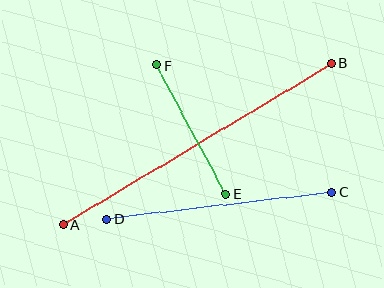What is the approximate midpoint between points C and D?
The midpoint is at approximately (219, 206) pixels.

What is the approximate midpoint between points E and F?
The midpoint is at approximately (191, 129) pixels.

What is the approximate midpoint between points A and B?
The midpoint is at approximately (197, 144) pixels.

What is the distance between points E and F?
The distance is approximately 146 pixels.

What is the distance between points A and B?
The distance is approximately 313 pixels.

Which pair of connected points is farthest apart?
Points A and B are farthest apart.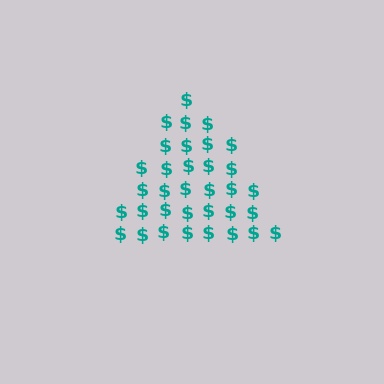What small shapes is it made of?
It is made of small dollar signs.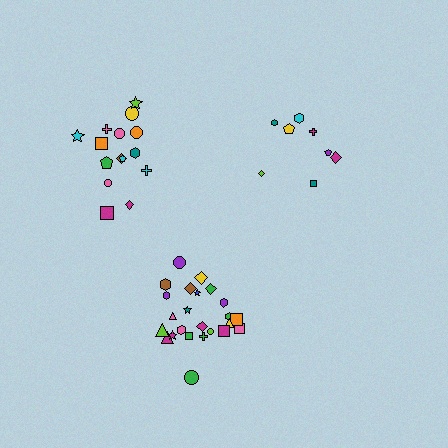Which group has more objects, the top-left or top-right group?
The top-left group.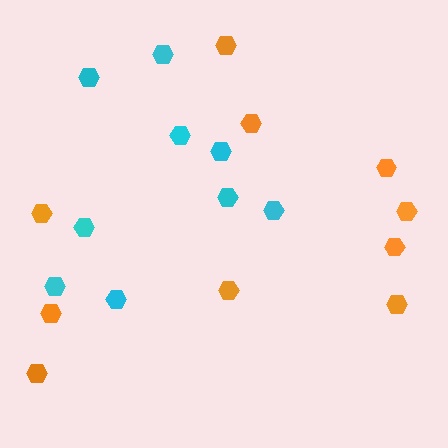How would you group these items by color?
There are 2 groups: one group of cyan hexagons (9) and one group of orange hexagons (10).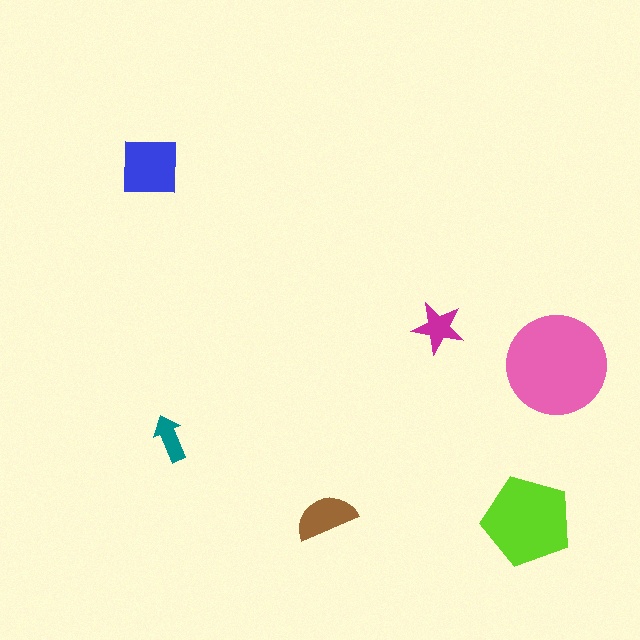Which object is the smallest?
The teal arrow.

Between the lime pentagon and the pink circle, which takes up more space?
The pink circle.